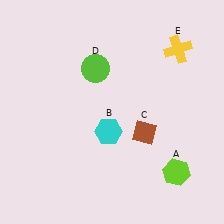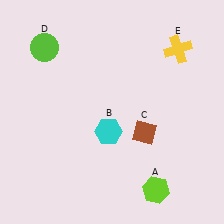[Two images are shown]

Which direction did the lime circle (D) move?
The lime circle (D) moved left.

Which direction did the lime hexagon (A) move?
The lime hexagon (A) moved left.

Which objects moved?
The objects that moved are: the lime hexagon (A), the lime circle (D).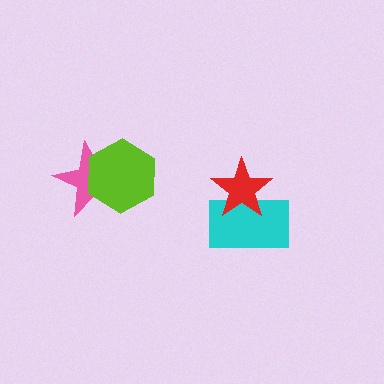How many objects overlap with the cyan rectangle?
1 object overlaps with the cyan rectangle.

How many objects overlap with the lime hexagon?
1 object overlaps with the lime hexagon.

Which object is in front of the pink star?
The lime hexagon is in front of the pink star.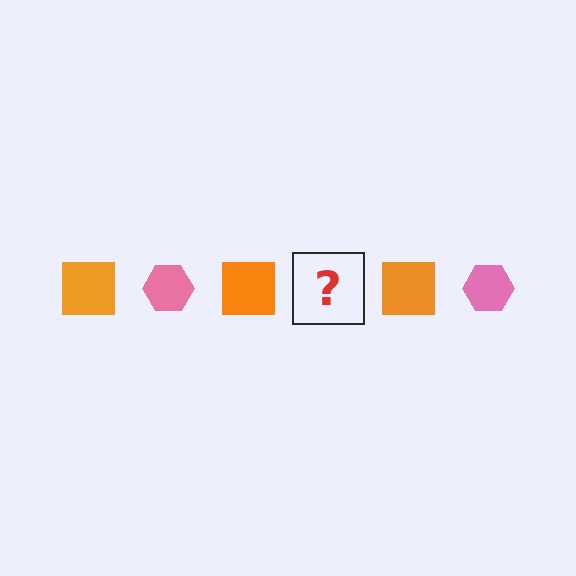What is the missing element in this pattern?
The missing element is a pink hexagon.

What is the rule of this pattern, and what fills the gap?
The rule is that the pattern alternates between orange square and pink hexagon. The gap should be filled with a pink hexagon.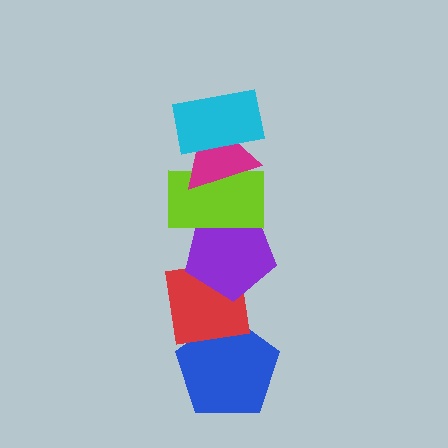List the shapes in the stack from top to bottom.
From top to bottom: the cyan rectangle, the magenta triangle, the lime rectangle, the purple pentagon, the red square, the blue pentagon.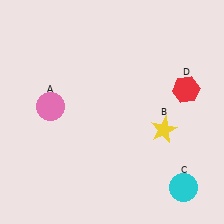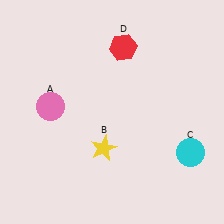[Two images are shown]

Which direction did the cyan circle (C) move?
The cyan circle (C) moved up.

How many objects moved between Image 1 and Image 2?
3 objects moved between the two images.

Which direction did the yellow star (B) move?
The yellow star (B) moved left.